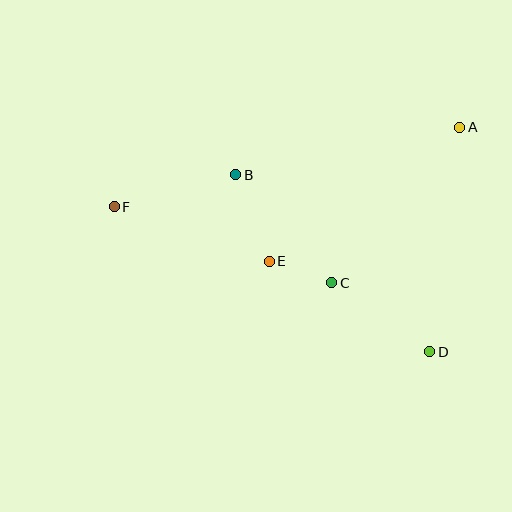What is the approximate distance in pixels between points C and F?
The distance between C and F is approximately 230 pixels.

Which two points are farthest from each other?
Points A and F are farthest from each other.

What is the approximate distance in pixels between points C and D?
The distance between C and D is approximately 120 pixels.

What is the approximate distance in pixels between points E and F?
The distance between E and F is approximately 164 pixels.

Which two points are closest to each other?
Points C and E are closest to each other.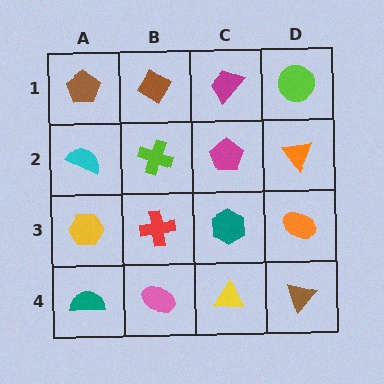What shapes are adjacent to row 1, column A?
A cyan semicircle (row 2, column A), a brown diamond (row 1, column B).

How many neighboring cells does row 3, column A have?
3.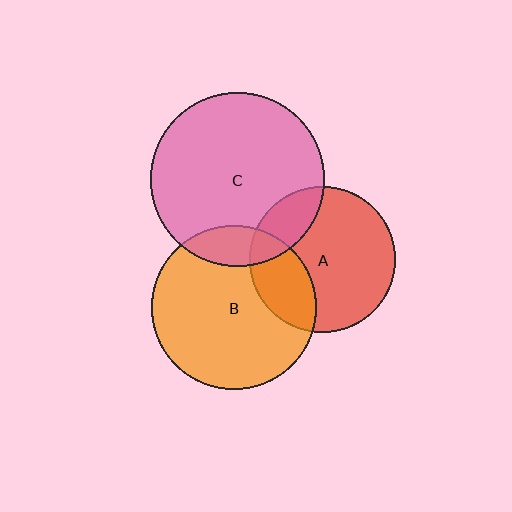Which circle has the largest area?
Circle C (pink).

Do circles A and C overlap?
Yes.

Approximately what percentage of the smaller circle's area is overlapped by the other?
Approximately 20%.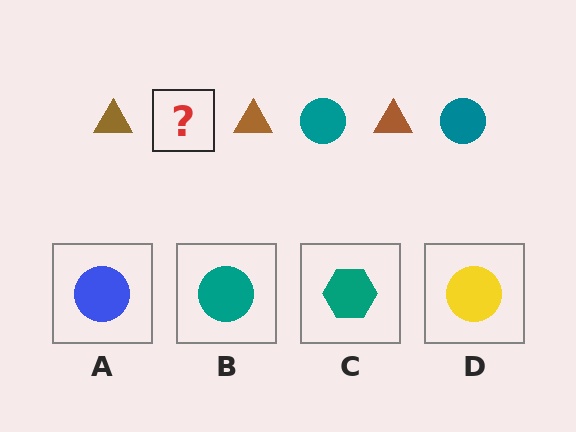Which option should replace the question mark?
Option B.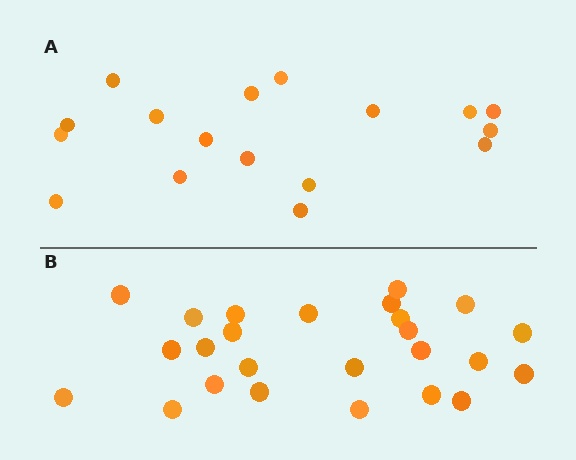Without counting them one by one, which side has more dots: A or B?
Region B (the bottom region) has more dots.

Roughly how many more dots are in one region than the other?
Region B has roughly 8 or so more dots than region A.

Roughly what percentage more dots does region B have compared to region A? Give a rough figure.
About 45% more.